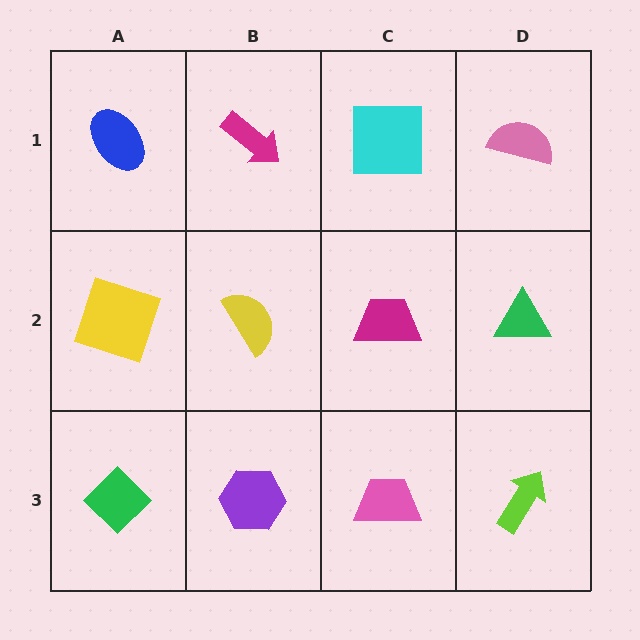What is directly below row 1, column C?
A magenta trapezoid.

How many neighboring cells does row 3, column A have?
2.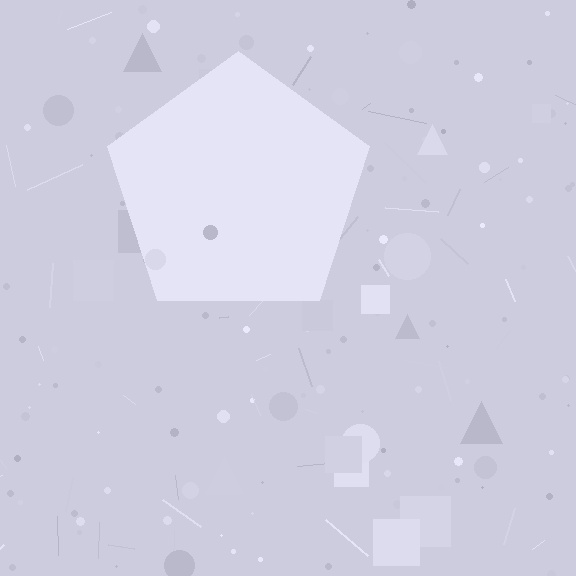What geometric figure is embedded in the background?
A pentagon is embedded in the background.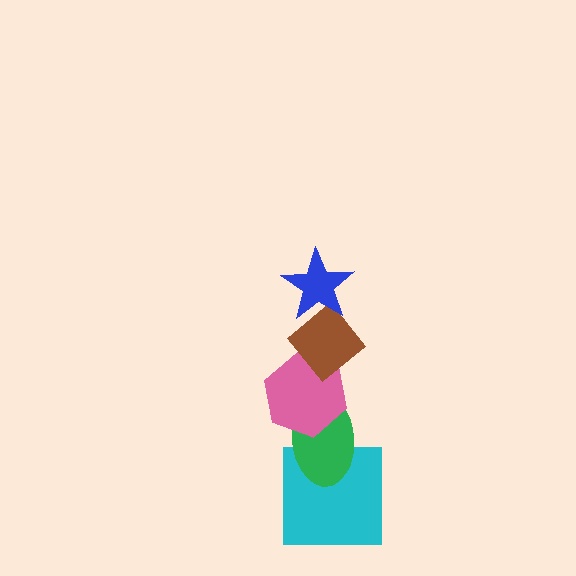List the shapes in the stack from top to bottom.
From top to bottom: the blue star, the brown diamond, the pink hexagon, the green ellipse, the cyan square.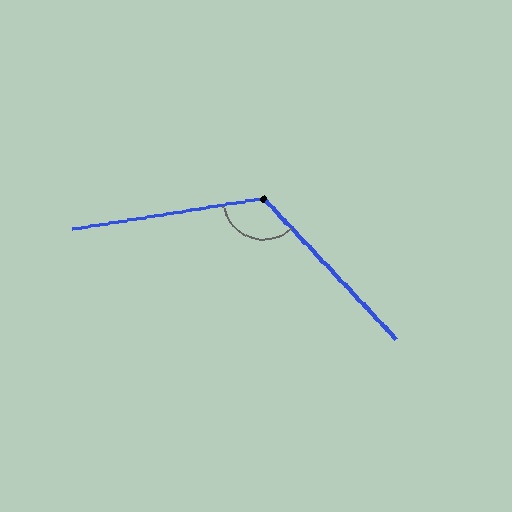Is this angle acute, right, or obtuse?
It is obtuse.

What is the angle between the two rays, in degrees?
Approximately 124 degrees.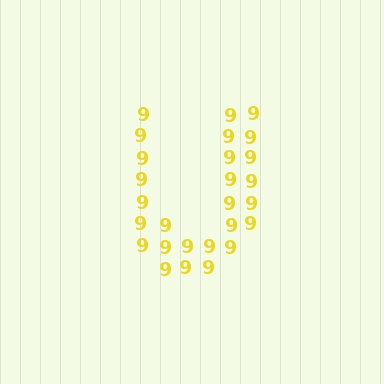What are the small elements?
The small elements are digit 9's.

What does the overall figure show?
The overall figure shows the letter U.